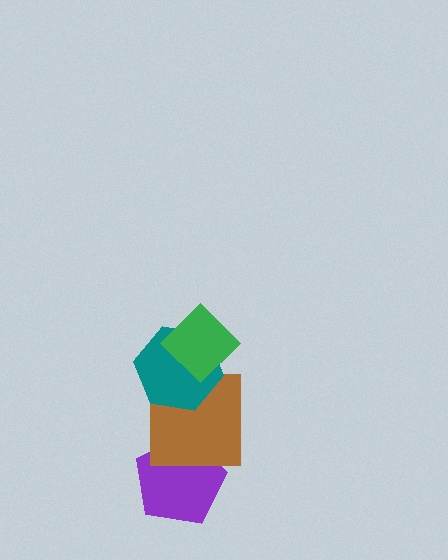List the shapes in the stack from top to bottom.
From top to bottom: the green diamond, the teal hexagon, the brown square, the purple pentagon.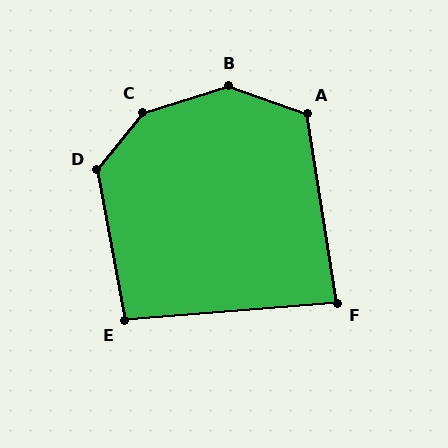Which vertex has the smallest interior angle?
F, at approximately 86 degrees.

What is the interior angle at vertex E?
Approximately 96 degrees (obtuse).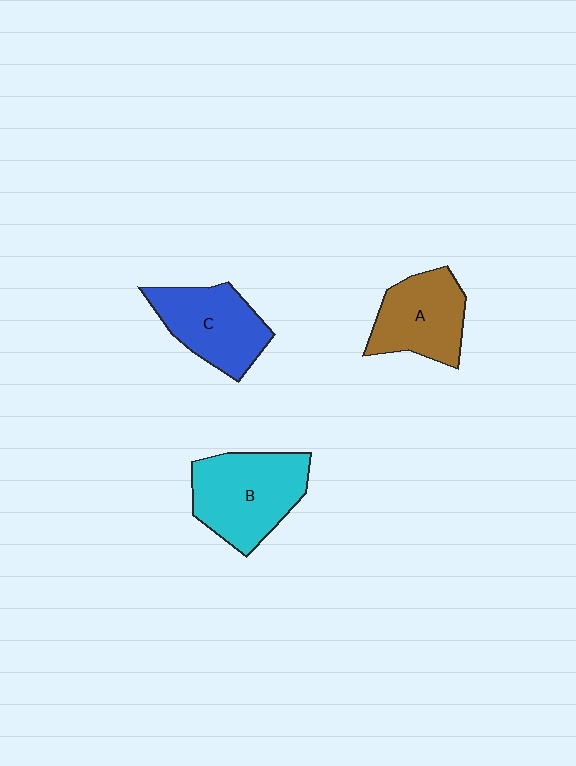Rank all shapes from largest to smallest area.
From largest to smallest: B (cyan), C (blue), A (brown).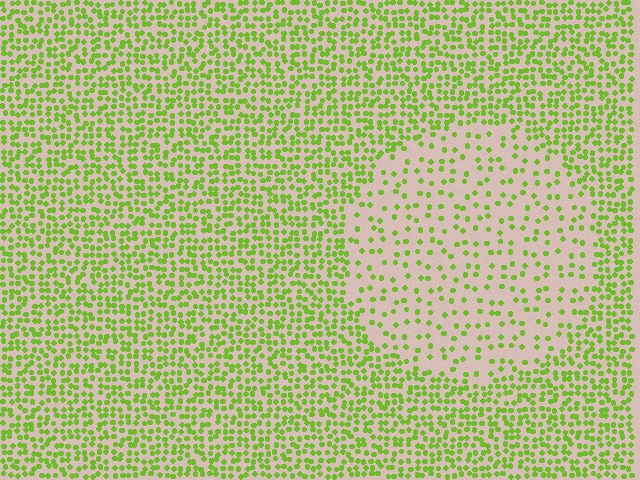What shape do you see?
I see a circle.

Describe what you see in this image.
The image contains small lime elements arranged at two different densities. A circle-shaped region is visible where the elements are less densely packed than the surrounding area.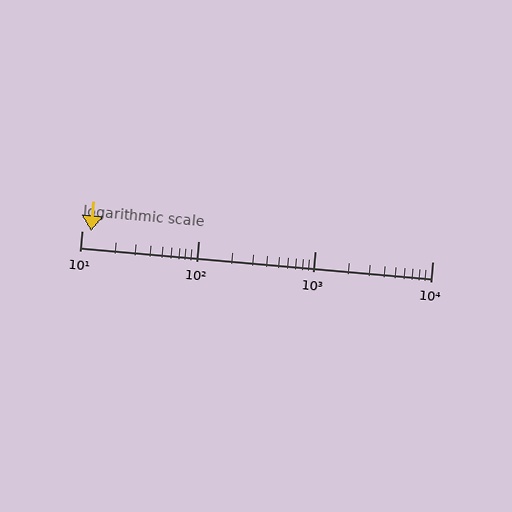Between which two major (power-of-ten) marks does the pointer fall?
The pointer is between 10 and 100.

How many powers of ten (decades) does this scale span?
The scale spans 3 decades, from 10 to 10000.